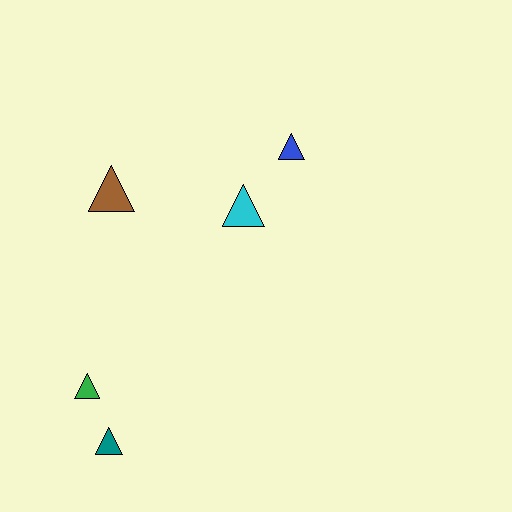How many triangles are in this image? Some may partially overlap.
There are 5 triangles.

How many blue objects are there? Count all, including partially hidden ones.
There is 1 blue object.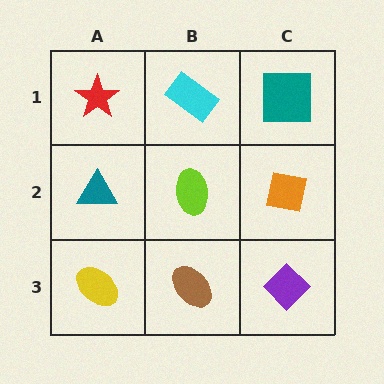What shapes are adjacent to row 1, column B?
A lime ellipse (row 2, column B), a red star (row 1, column A), a teal square (row 1, column C).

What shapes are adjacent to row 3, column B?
A lime ellipse (row 2, column B), a yellow ellipse (row 3, column A), a purple diamond (row 3, column C).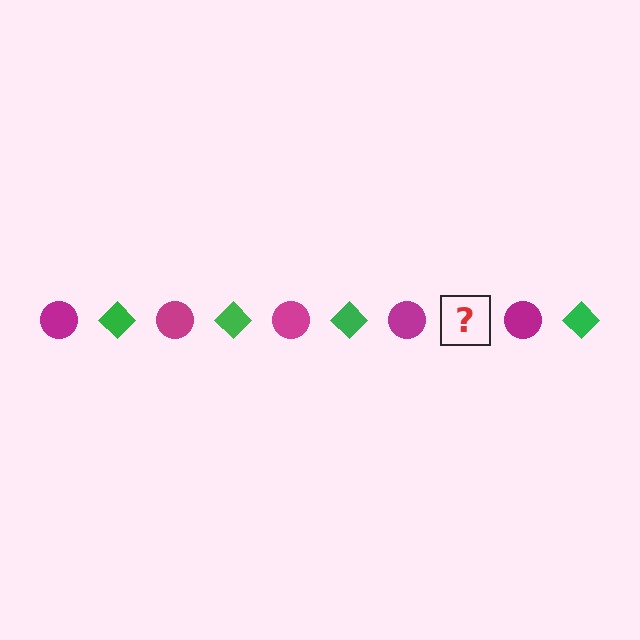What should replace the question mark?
The question mark should be replaced with a green diamond.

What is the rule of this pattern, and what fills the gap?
The rule is that the pattern alternates between magenta circle and green diamond. The gap should be filled with a green diamond.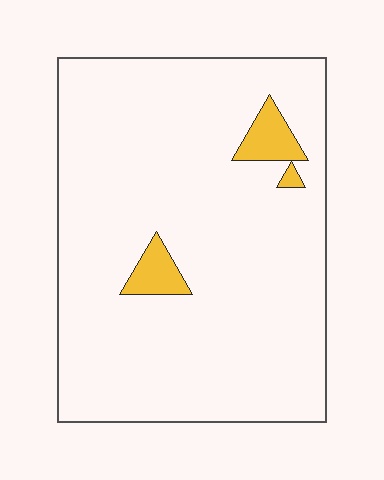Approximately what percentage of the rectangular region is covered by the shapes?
Approximately 5%.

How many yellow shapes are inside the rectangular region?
3.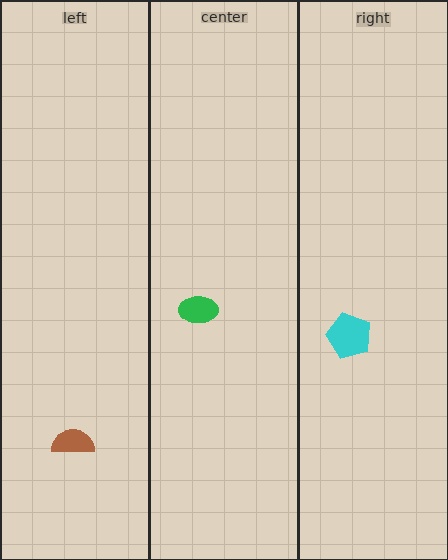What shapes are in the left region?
The brown semicircle.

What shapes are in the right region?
The cyan pentagon.